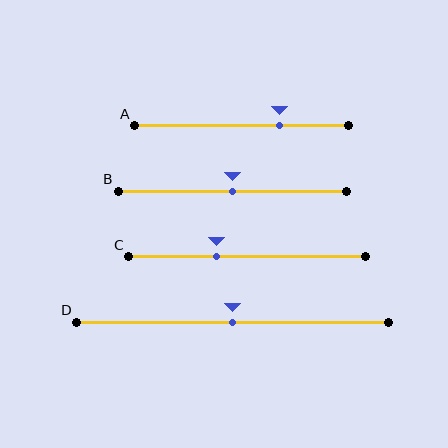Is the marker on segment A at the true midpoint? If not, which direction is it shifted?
No, the marker on segment A is shifted to the right by about 18% of the segment length.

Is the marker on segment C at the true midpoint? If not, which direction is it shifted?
No, the marker on segment C is shifted to the left by about 13% of the segment length.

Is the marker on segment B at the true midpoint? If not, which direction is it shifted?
Yes, the marker on segment B is at the true midpoint.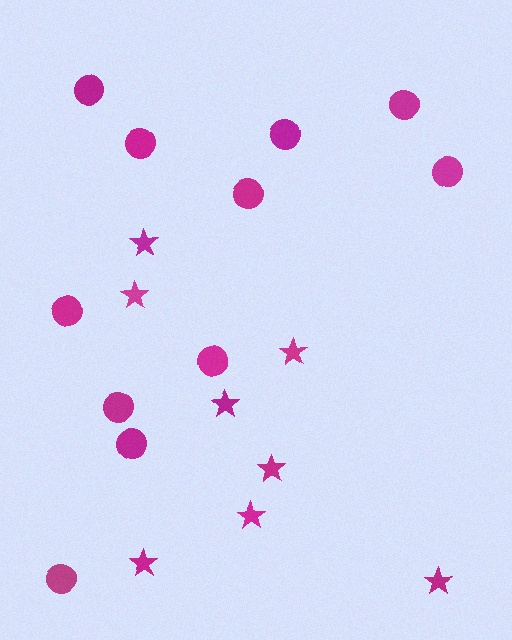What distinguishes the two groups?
There are 2 groups: one group of circles (11) and one group of stars (8).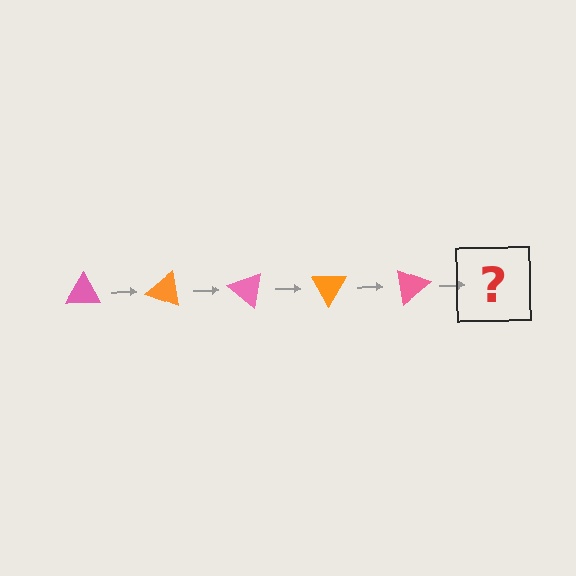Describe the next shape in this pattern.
It should be an orange triangle, rotated 100 degrees from the start.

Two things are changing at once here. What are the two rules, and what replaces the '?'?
The two rules are that it rotates 20 degrees each step and the color cycles through pink and orange. The '?' should be an orange triangle, rotated 100 degrees from the start.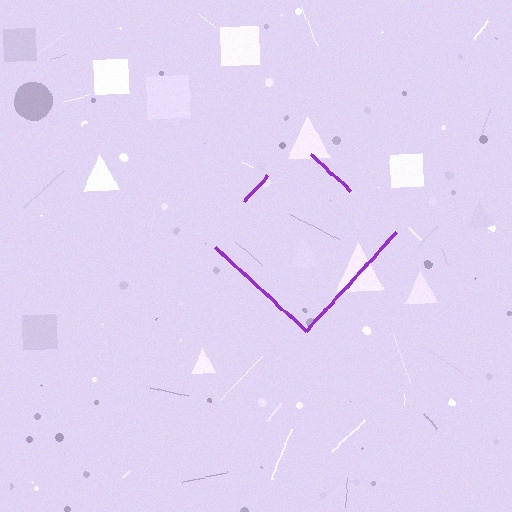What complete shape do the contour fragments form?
The contour fragments form a diamond.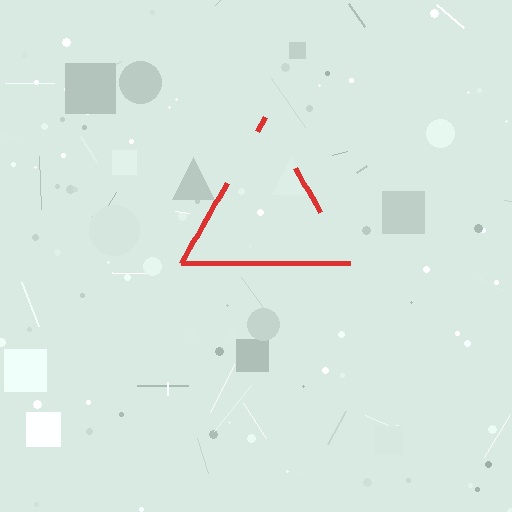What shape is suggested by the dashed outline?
The dashed outline suggests a triangle.